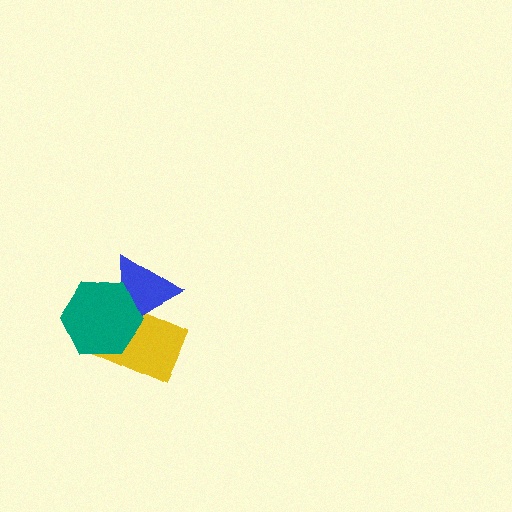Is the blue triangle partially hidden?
Yes, it is partially covered by another shape.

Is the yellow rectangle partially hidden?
Yes, it is partially covered by another shape.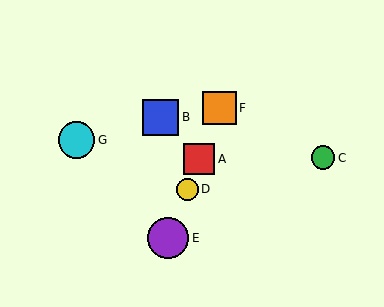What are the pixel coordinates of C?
Object C is at (323, 158).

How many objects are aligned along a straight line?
4 objects (A, D, E, F) are aligned along a straight line.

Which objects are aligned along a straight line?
Objects A, D, E, F are aligned along a straight line.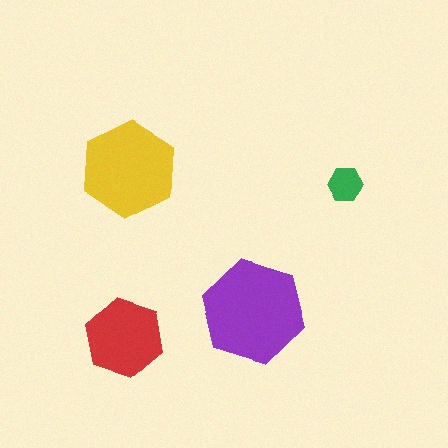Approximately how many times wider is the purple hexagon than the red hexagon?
About 1.5 times wider.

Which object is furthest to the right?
The green hexagon is rightmost.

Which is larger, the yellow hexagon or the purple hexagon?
The purple one.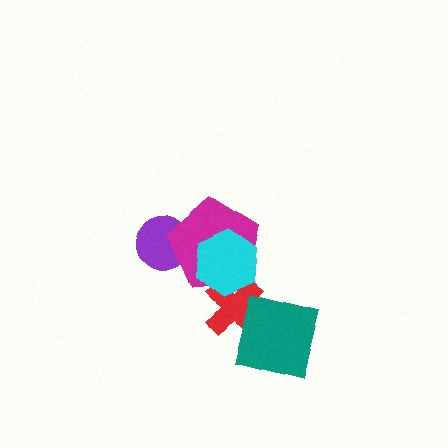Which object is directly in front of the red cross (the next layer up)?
The teal square is directly in front of the red cross.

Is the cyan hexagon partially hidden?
No, no other shape covers it.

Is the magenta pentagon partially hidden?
Yes, it is partially covered by another shape.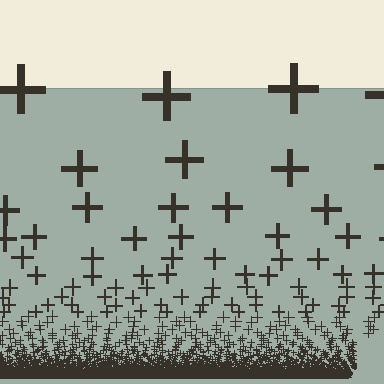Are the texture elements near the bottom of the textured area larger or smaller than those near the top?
Smaller. The gradient is inverted — elements near the bottom are smaller and denser.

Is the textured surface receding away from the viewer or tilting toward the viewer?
The surface appears to tilt toward the viewer. Texture elements get larger and sparser toward the top.